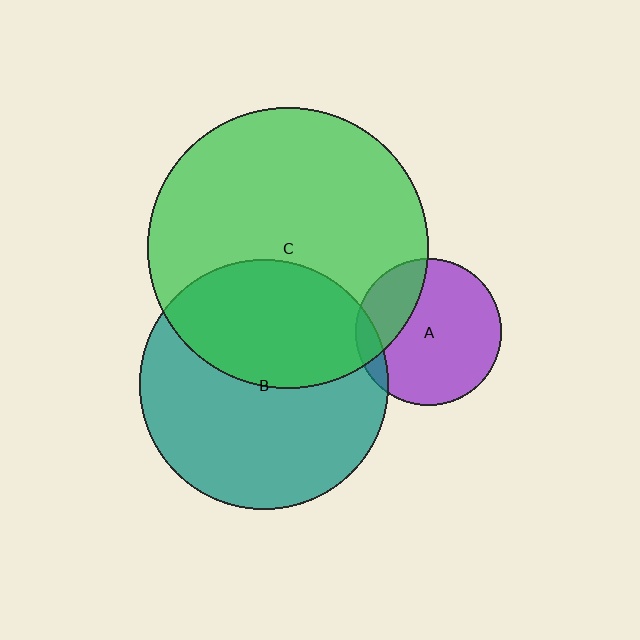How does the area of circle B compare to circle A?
Approximately 2.9 times.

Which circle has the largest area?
Circle C (green).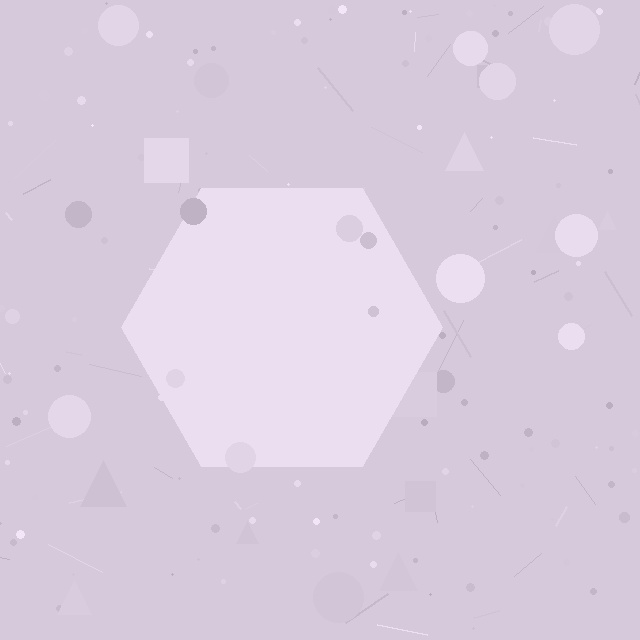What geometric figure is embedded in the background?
A hexagon is embedded in the background.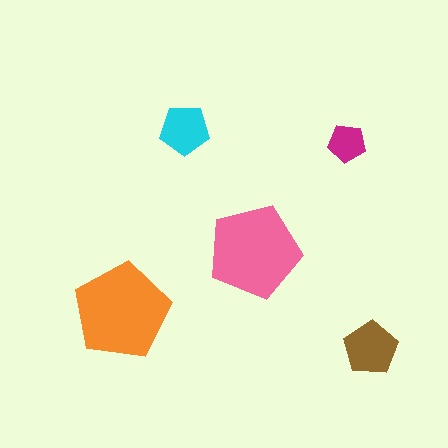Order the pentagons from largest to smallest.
the orange one, the pink one, the brown one, the cyan one, the magenta one.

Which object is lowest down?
The brown pentagon is bottommost.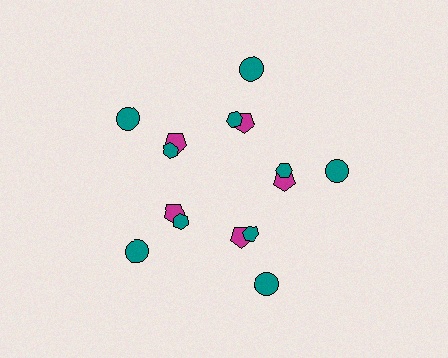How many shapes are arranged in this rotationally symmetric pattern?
There are 15 shapes, arranged in 5 groups of 3.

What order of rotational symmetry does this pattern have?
This pattern has 5-fold rotational symmetry.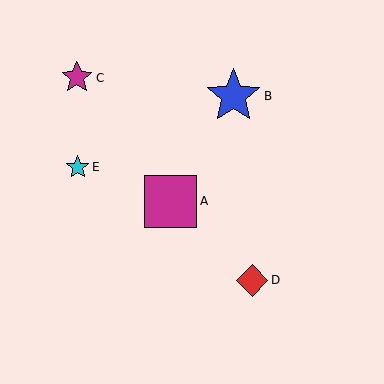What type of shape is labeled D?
Shape D is a red diamond.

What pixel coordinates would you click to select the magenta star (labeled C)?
Click at (77, 78) to select the magenta star C.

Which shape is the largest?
The blue star (labeled B) is the largest.